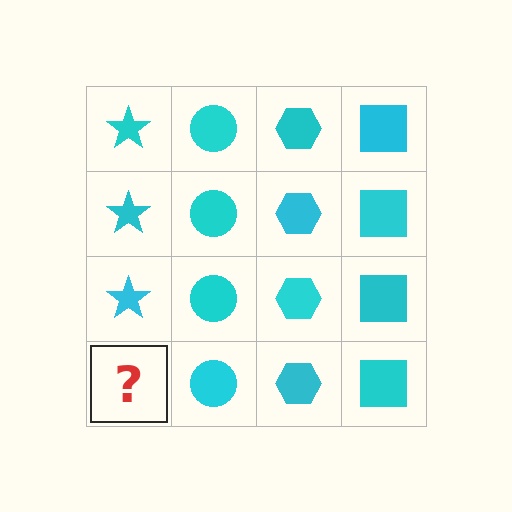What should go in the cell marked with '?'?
The missing cell should contain a cyan star.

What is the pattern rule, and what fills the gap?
The rule is that each column has a consistent shape. The gap should be filled with a cyan star.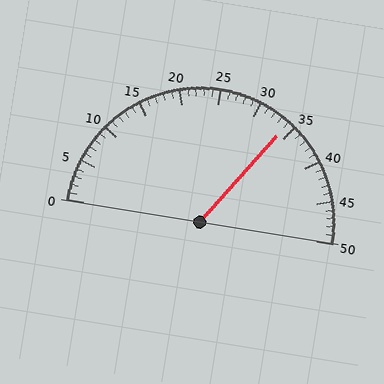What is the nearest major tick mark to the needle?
The nearest major tick mark is 35.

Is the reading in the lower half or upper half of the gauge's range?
The reading is in the upper half of the range (0 to 50).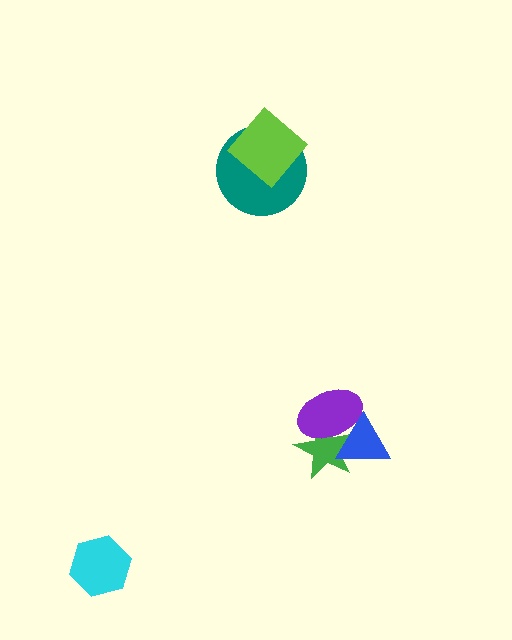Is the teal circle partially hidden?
Yes, it is partially covered by another shape.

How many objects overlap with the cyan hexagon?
0 objects overlap with the cyan hexagon.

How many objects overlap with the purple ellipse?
2 objects overlap with the purple ellipse.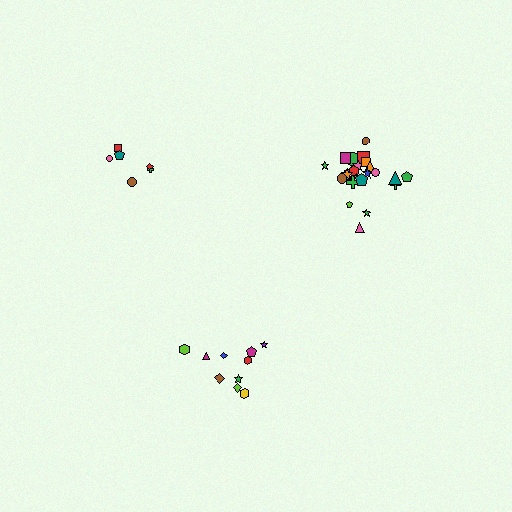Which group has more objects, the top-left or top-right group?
The top-right group.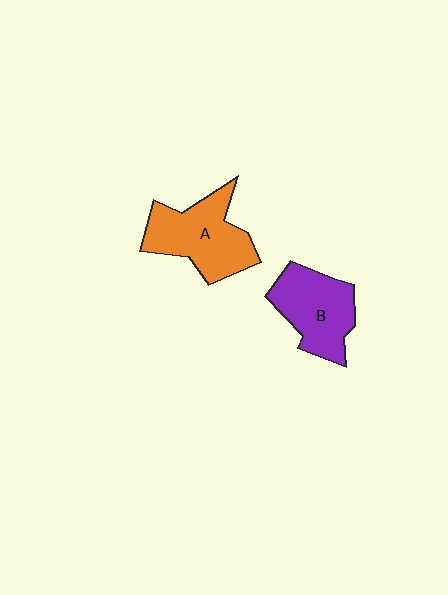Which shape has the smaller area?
Shape B (purple).